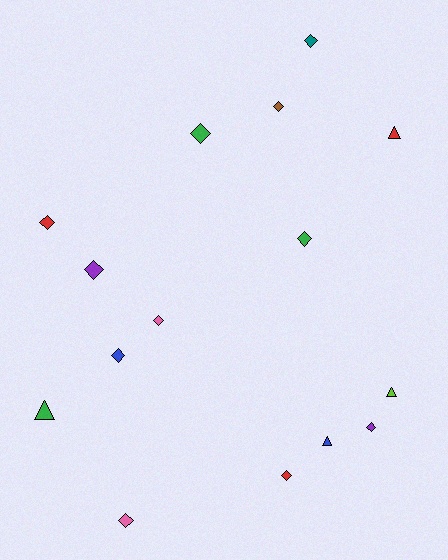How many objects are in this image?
There are 15 objects.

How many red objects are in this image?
There are 3 red objects.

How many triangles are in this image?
There are 4 triangles.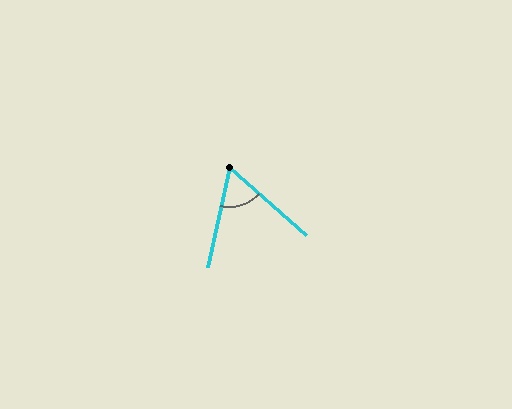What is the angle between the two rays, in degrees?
Approximately 61 degrees.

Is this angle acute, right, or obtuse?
It is acute.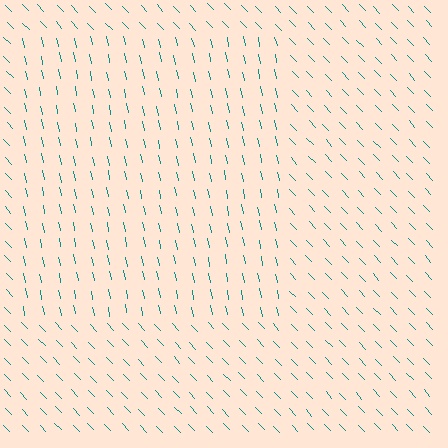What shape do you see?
I see a rectangle.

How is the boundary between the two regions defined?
The boundary is defined purely by a change in line orientation (approximately 32 degrees difference). All lines are the same color and thickness.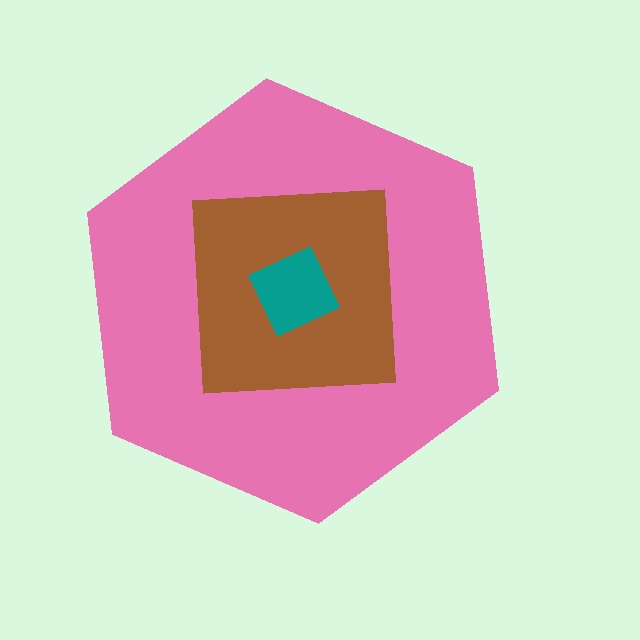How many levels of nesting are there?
3.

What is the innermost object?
The teal square.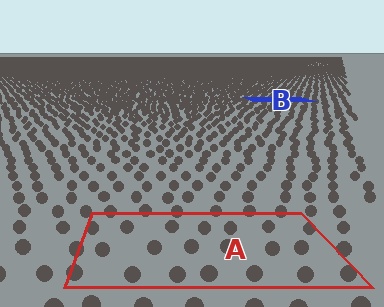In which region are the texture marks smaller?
The texture marks are smaller in region B, because it is farther away.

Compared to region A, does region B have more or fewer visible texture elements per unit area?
Region B has more texture elements per unit area — they are packed more densely because it is farther away.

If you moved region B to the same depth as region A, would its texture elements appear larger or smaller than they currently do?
They would appear larger. At a closer depth, the same texture elements are projected at a bigger on-screen size.